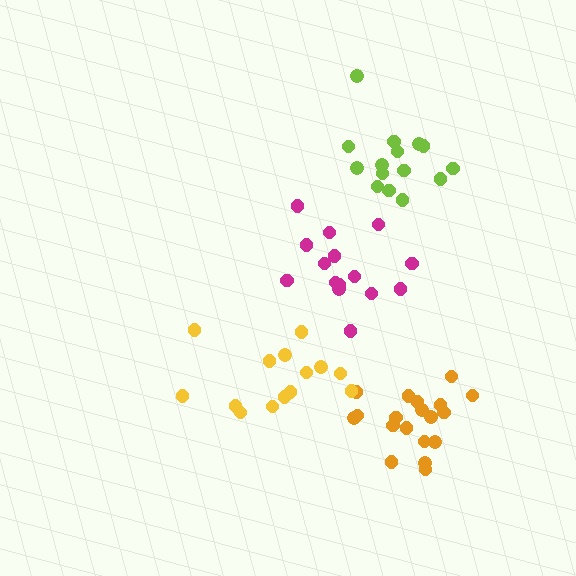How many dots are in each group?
Group 1: 15 dots, Group 2: 19 dots, Group 3: 15 dots, Group 4: 14 dots (63 total).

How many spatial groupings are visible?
There are 4 spatial groupings.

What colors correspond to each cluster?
The clusters are colored: lime, orange, magenta, yellow.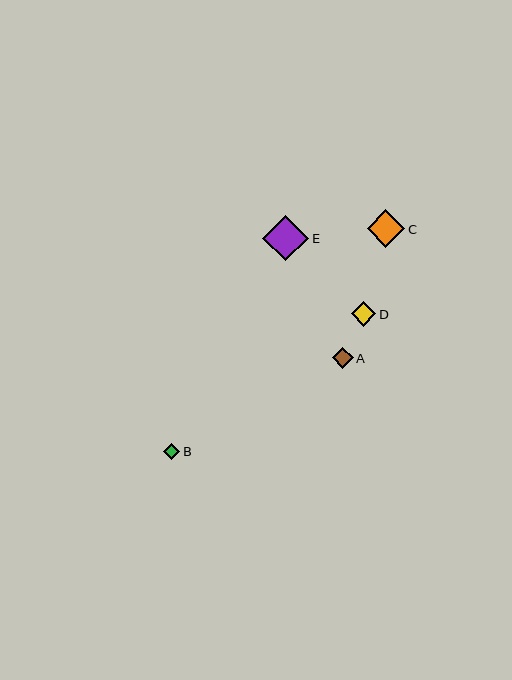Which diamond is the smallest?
Diamond B is the smallest with a size of approximately 16 pixels.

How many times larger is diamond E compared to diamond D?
Diamond E is approximately 1.9 times the size of diamond D.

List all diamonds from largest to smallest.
From largest to smallest: E, C, D, A, B.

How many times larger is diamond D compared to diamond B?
Diamond D is approximately 1.5 times the size of diamond B.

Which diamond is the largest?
Diamond E is the largest with a size of approximately 46 pixels.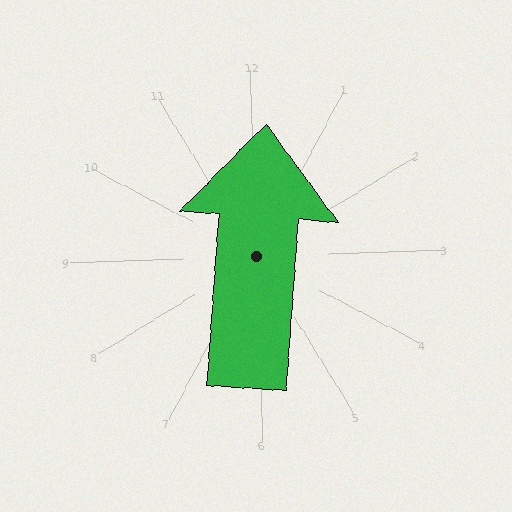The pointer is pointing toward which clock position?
Roughly 12 o'clock.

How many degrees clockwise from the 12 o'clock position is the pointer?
Approximately 6 degrees.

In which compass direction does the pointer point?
North.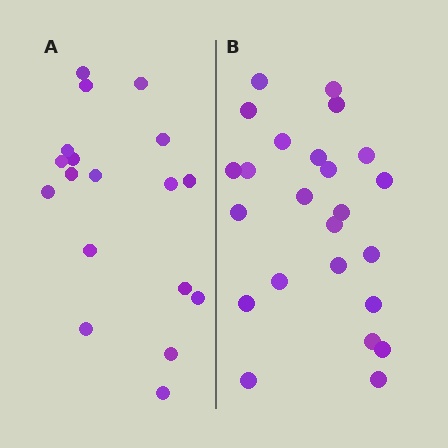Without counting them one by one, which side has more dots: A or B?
Region B (the right region) has more dots.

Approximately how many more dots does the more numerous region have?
Region B has about 6 more dots than region A.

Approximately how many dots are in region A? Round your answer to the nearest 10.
About 20 dots. (The exact count is 18, which rounds to 20.)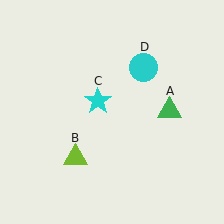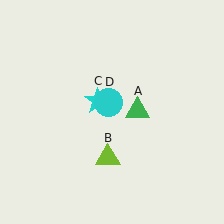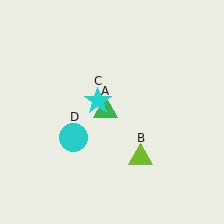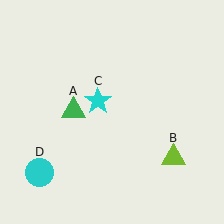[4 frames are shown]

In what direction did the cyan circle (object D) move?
The cyan circle (object D) moved down and to the left.